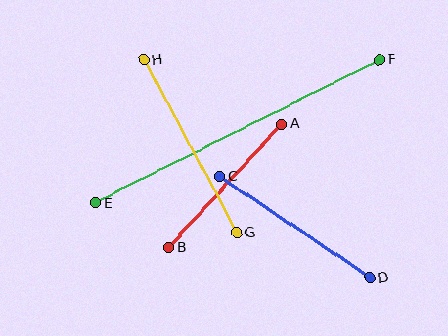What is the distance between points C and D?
The distance is approximately 181 pixels.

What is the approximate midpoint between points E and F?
The midpoint is at approximately (237, 131) pixels.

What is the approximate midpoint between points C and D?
The midpoint is at approximately (295, 227) pixels.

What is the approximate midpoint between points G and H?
The midpoint is at approximately (190, 146) pixels.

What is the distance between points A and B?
The distance is approximately 167 pixels.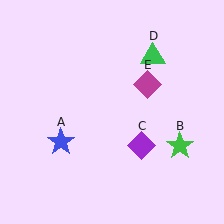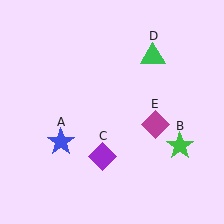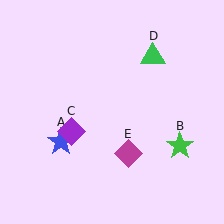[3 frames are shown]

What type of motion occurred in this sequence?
The purple diamond (object C), magenta diamond (object E) rotated clockwise around the center of the scene.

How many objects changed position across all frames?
2 objects changed position: purple diamond (object C), magenta diamond (object E).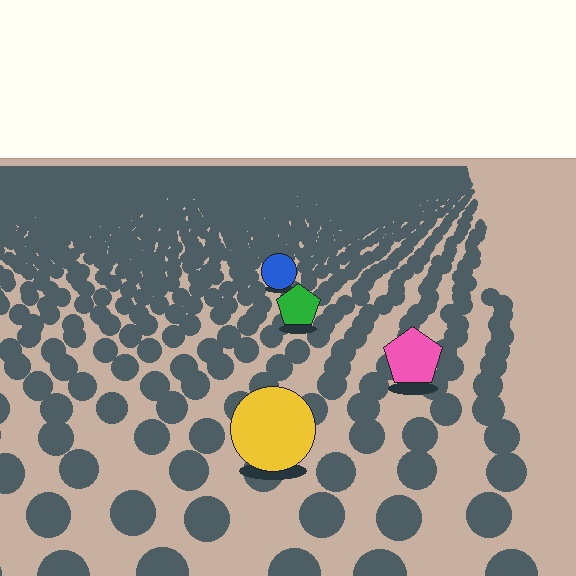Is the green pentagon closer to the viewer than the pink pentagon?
No. The pink pentagon is closer — you can tell from the texture gradient: the ground texture is coarser near it.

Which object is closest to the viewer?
The yellow circle is closest. The texture marks near it are larger and more spread out.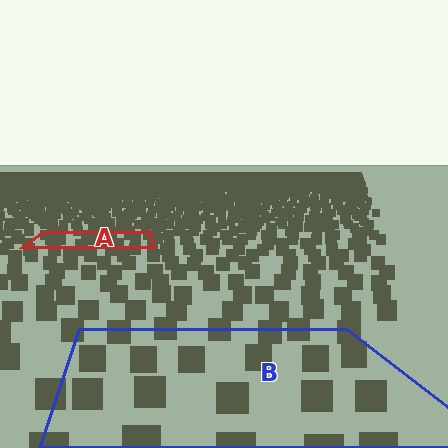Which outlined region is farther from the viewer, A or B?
Region A is farther from the viewer — the texture elements inside it appear smaller and more densely packed.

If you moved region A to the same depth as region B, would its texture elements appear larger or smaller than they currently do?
They would appear larger. At a closer depth, the same texture elements are projected at a bigger on-screen size.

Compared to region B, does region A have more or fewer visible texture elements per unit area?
Region A has more texture elements per unit area — they are packed more densely because it is farther away.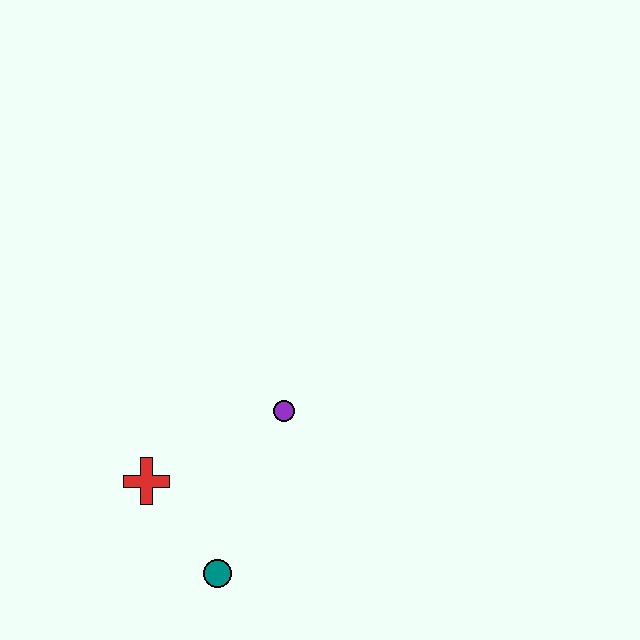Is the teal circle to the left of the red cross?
No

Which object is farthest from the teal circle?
The purple circle is farthest from the teal circle.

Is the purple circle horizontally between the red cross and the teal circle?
No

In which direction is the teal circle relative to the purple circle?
The teal circle is below the purple circle.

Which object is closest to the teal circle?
The red cross is closest to the teal circle.